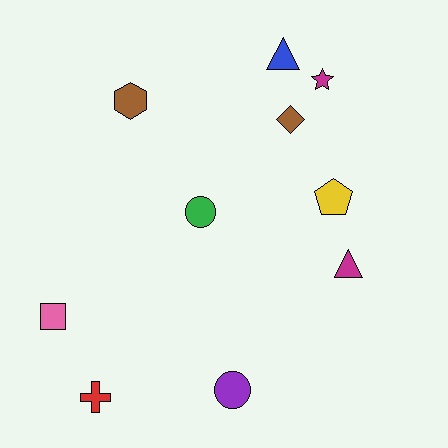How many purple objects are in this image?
There is 1 purple object.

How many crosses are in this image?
There is 1 cross.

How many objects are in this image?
There are 10 objects.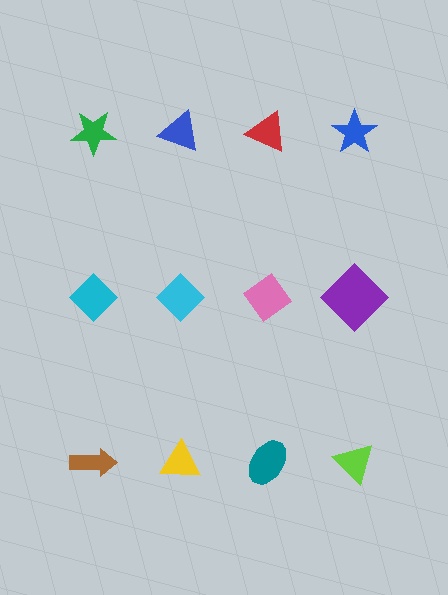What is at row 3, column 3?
A teal ellipse.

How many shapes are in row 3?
4 shapes.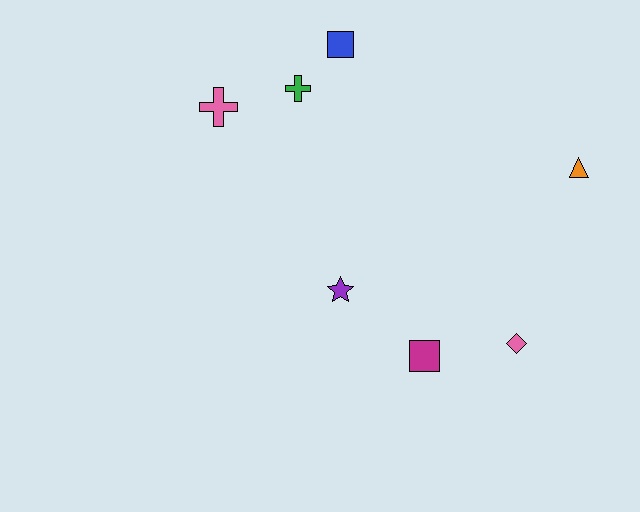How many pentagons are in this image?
There are no pentagons.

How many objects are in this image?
There are 7 objects.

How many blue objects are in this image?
There is 1 blue object.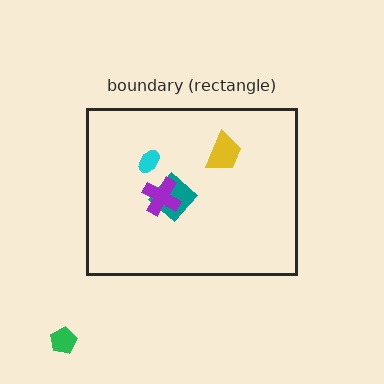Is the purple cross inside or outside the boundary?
Inside.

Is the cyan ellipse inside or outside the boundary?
Inside.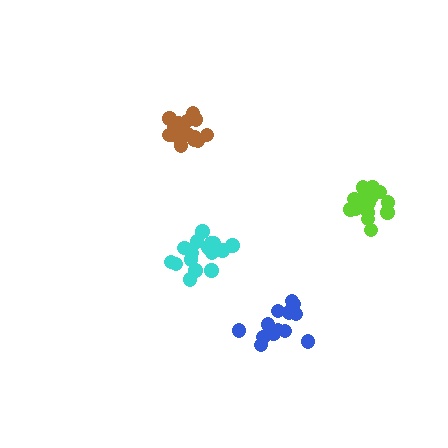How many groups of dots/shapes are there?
There are 4 groups.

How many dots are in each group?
Group 1: 19 dots, Group 2: 16 dots, Group 3: 19 dots, Group 4: 14 dots (68 total).